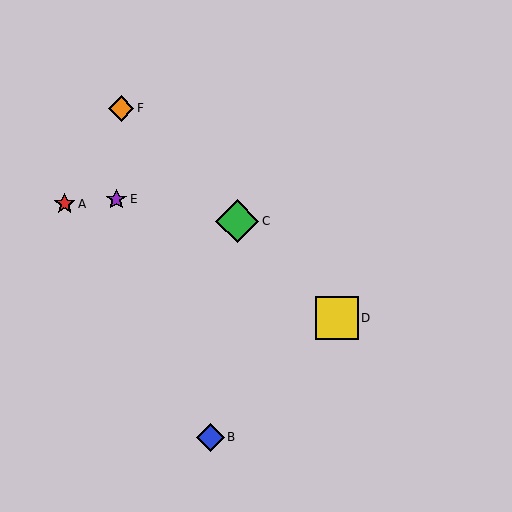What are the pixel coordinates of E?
Object E is at (116, 199).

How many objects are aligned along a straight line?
3 objects (C, D, F) are aligned along a straight line.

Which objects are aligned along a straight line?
Objects C, D, F are aligned along a straight line.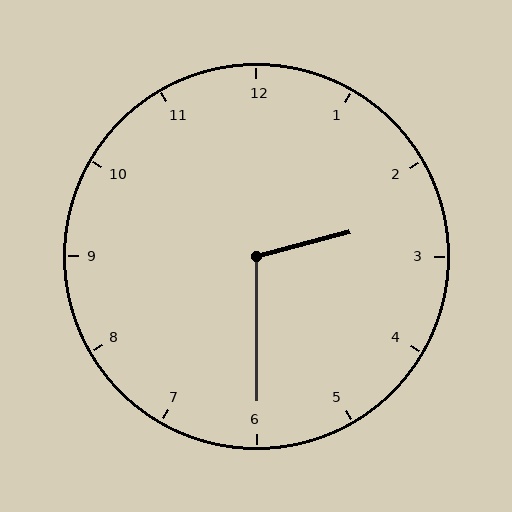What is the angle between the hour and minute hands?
Approximately 105 degrees.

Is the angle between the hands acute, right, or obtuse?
It is obtuse.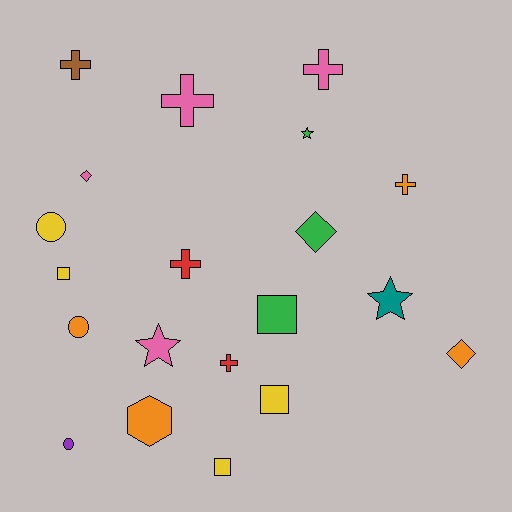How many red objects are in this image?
There are 2 red objects.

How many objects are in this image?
There are 20 objects.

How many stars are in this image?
There are 3 stars.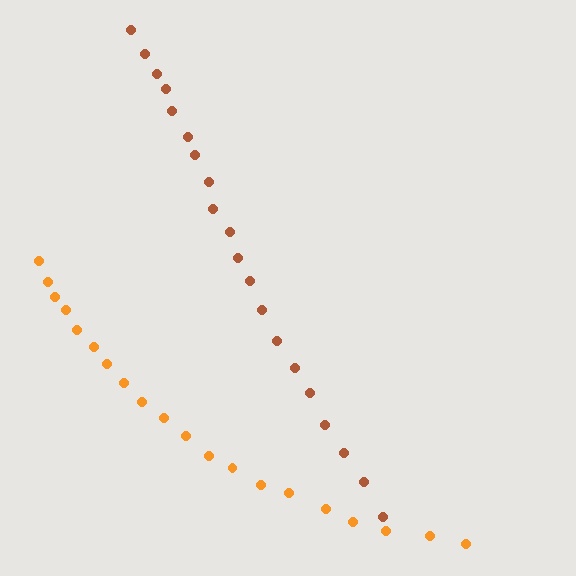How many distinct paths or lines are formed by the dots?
There are 2 distinct paths.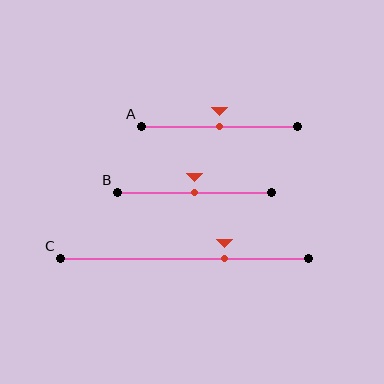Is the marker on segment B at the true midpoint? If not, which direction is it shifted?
Yes, the marker on segment B is at the true midpoint.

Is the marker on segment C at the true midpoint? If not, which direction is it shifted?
No, the marker on segment C is shifted to the right by about 16% of the segment length.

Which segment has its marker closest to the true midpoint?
Segment A has its marker closest to the true midpoint.